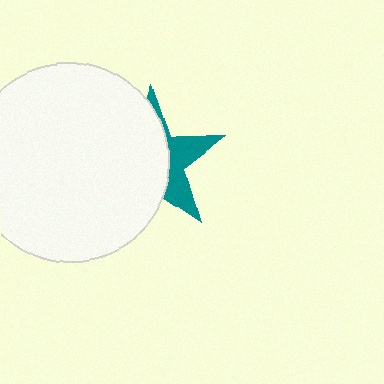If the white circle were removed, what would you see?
You would see the complete teal star.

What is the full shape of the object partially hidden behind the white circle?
The partially hidden object is a teal star.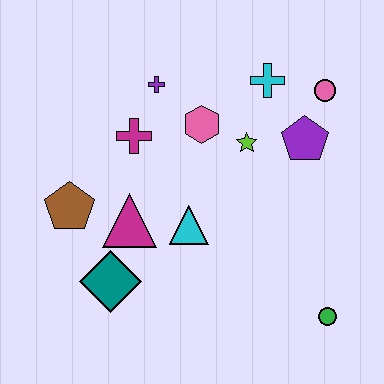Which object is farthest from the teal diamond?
The pink circle is farthest from the teal diamond.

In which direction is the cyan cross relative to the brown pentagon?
The cyan cross is to the right of the brown pentagon.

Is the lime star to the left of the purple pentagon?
Yes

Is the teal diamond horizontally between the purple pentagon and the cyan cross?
No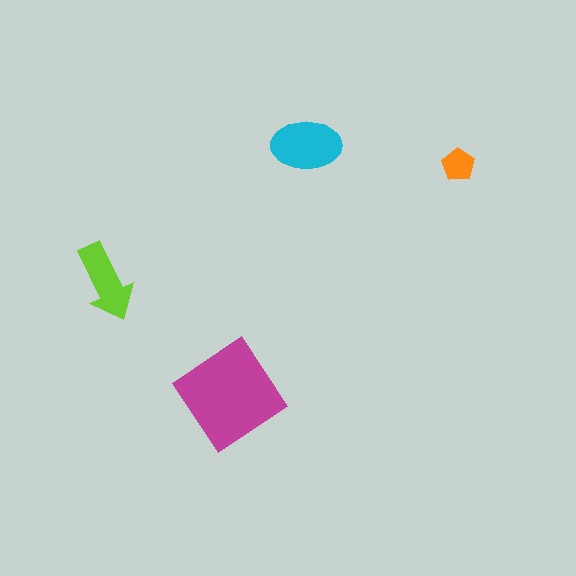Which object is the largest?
The magenta diamond.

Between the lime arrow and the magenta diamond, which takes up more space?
The magenta diamond.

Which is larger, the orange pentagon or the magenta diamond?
The magenta diamond.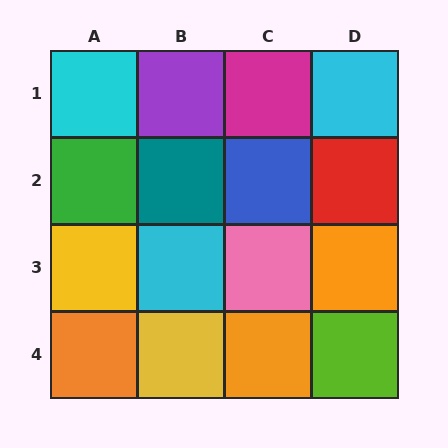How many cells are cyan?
3 cells are cyan.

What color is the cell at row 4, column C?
Orange.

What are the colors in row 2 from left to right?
Green, teal, blue, red.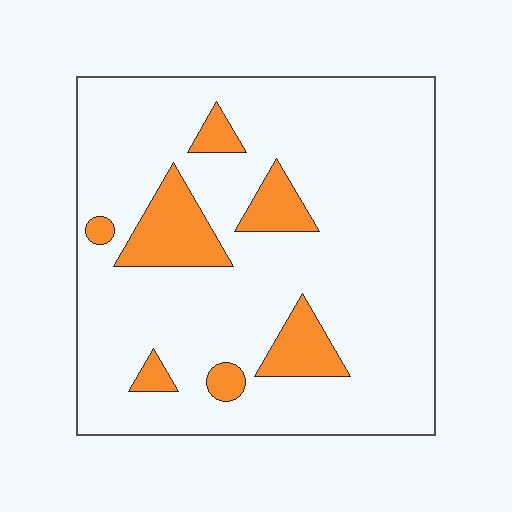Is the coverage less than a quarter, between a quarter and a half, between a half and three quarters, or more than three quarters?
Less than a quarter.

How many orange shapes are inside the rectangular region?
7.